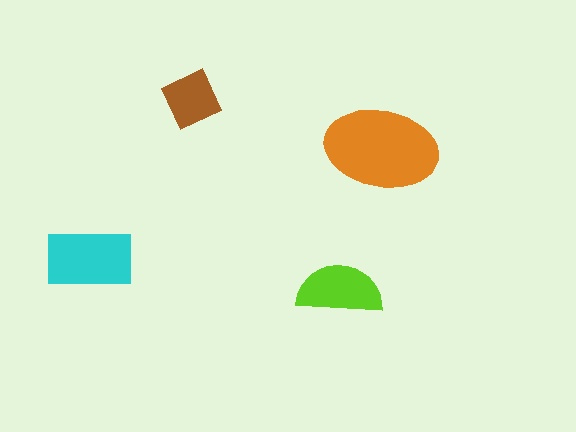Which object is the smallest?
The brown diamond.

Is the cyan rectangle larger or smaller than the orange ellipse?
Smaller.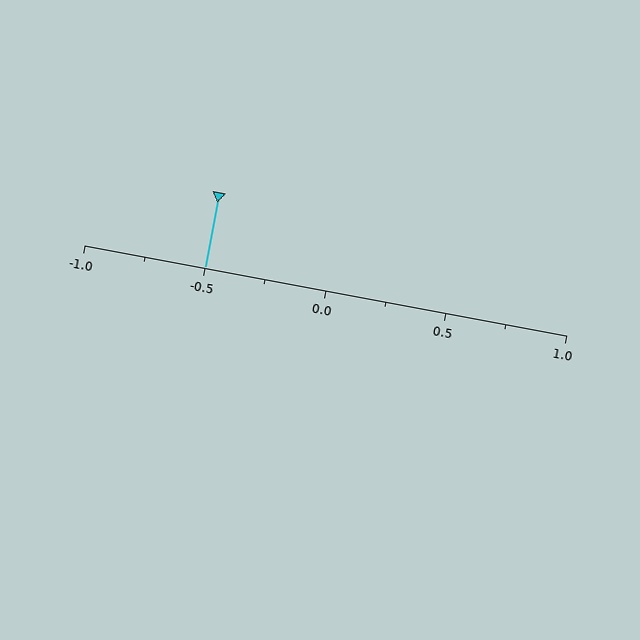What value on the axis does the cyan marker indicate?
The marker indicates approximately -0.5.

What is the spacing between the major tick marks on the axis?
The major ticks are spaced 0.5 apart.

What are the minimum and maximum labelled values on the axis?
The axis runs from -1.0 to 1.0.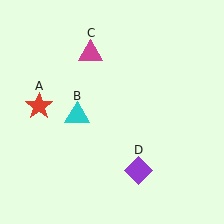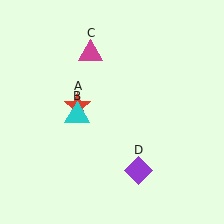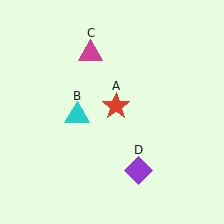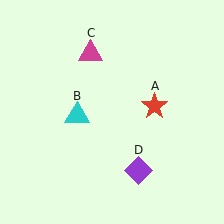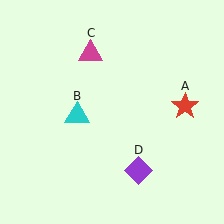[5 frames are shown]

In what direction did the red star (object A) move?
The red star (object A) moved right.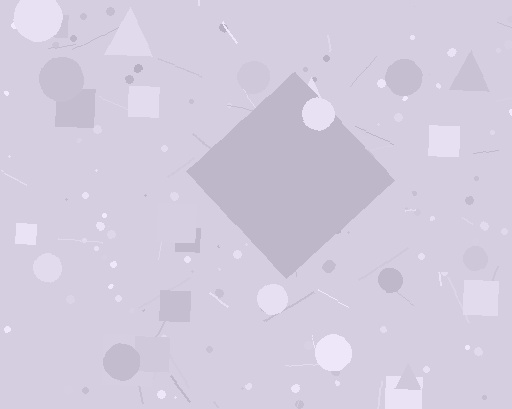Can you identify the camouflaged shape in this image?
The camouflaged shape is a diamond.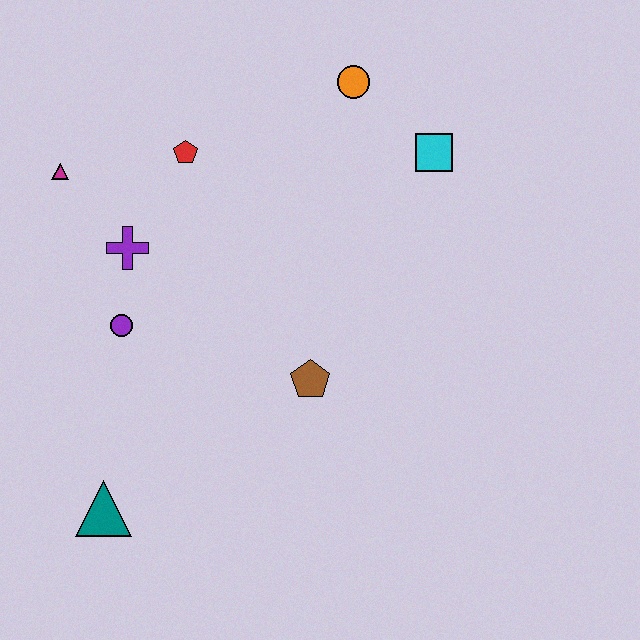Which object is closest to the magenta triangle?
The purple cross is closest to the magenta triangle.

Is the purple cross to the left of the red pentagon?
Yes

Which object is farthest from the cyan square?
The teal triangle is farthest from the cyan square.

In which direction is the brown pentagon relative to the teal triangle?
The brown pentagon is to the right of the teal triangle.